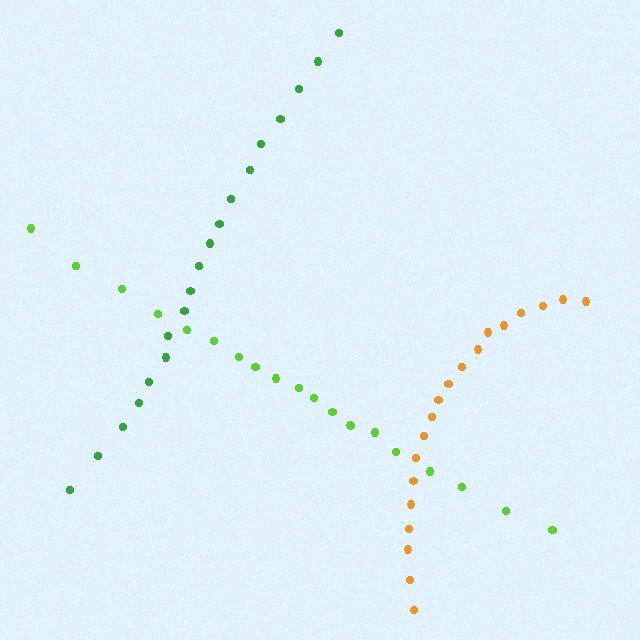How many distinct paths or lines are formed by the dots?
There are 3 distinct paths.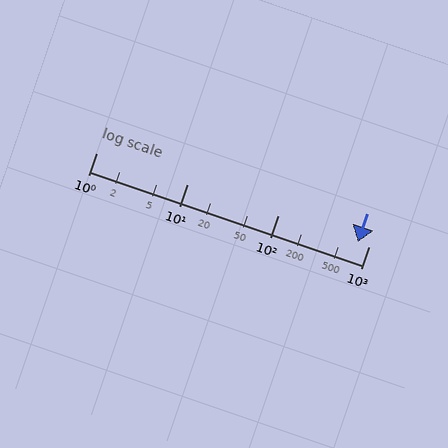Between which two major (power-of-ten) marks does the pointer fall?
The pointer is between 100 and 1000.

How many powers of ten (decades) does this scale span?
The scale spans 3 decades, from 1 to 1000.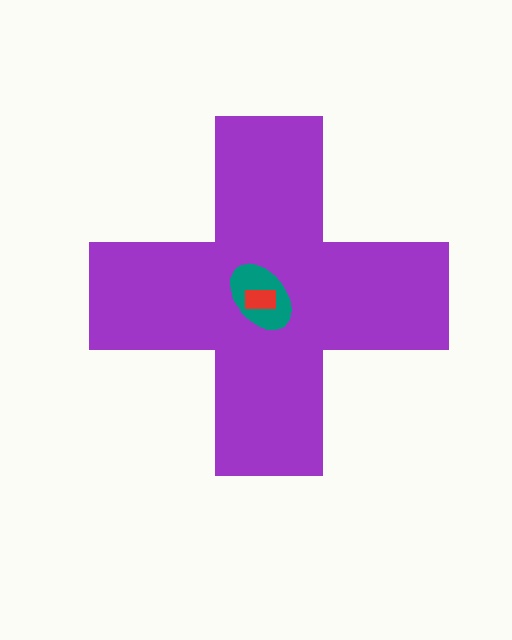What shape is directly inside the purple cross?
The teal ellipse.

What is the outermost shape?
The purple cross.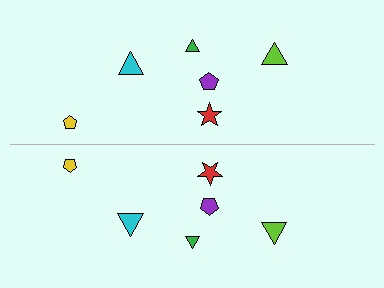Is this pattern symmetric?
Yes, this pattern has bilateral (reflection) symmetry.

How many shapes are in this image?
There are 12 shapes in this image.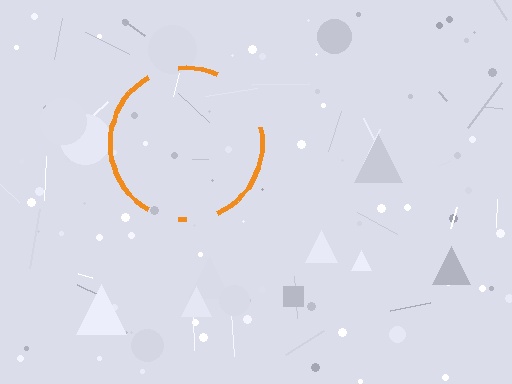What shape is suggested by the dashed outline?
The dashed outline suggests a circle.